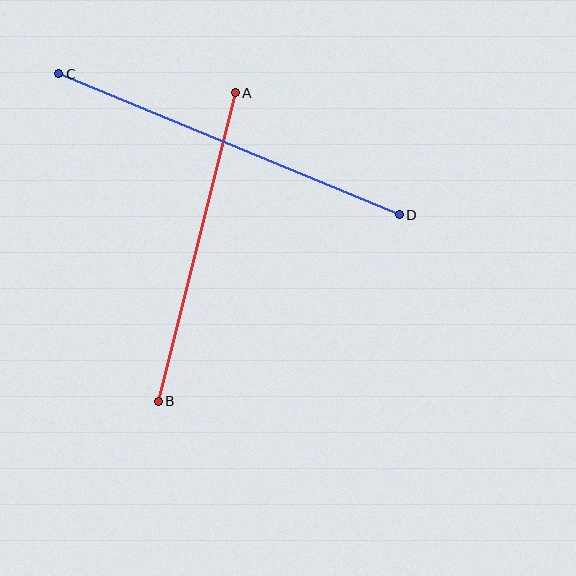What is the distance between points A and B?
The distance is approximately 318 pixels.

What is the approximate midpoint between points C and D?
The midpoint is at approximately (229, 144) pixels.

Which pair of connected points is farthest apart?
Points C and D are farthest apart.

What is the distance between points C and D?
The distance is approximately 369 pixels.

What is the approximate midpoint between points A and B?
The midpoint is at approximately (197, 247) pixels.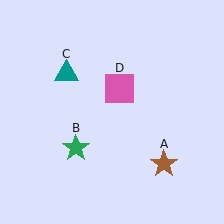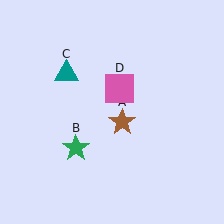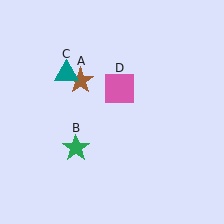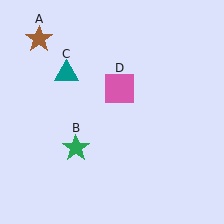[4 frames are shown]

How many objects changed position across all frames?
1 object changed position: brown star (object A).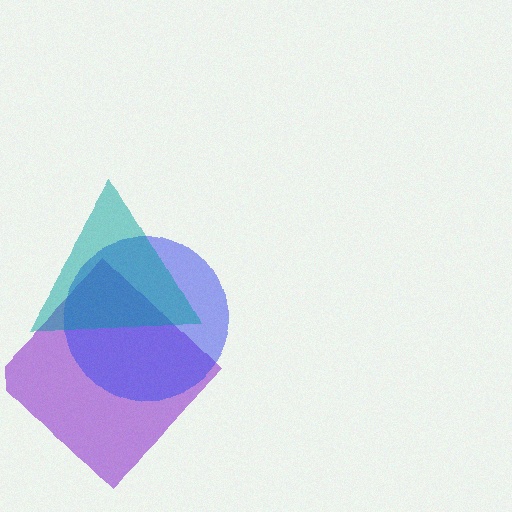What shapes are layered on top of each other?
The layered shapes are: a purple diamond, a blue circle, a teal triangle.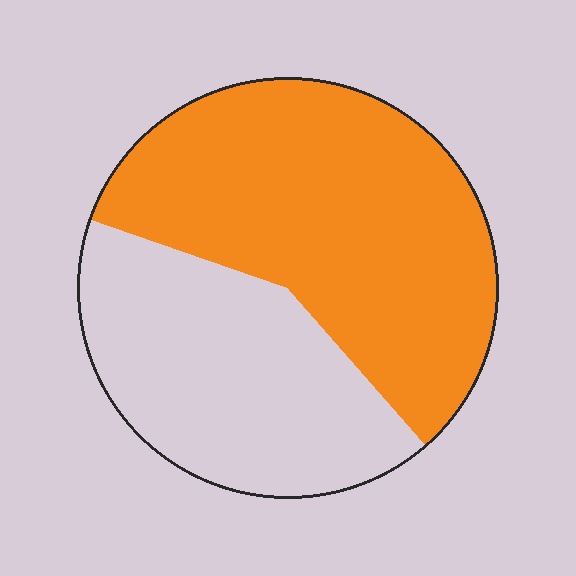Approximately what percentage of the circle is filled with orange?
Approximately 60%.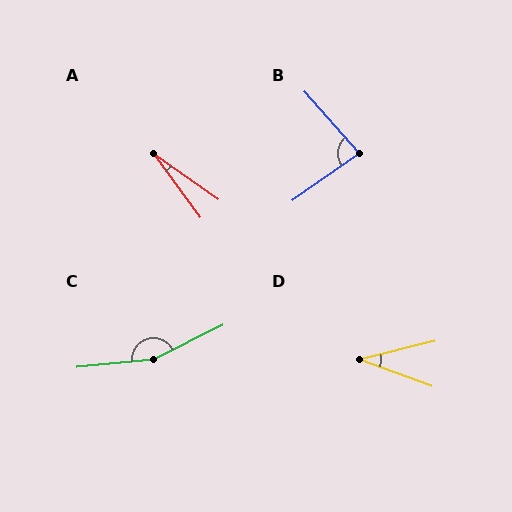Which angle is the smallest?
A, at approximately 19 degrees.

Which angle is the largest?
C, at approximately 159 degrees.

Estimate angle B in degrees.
Approximately 84 degrees.